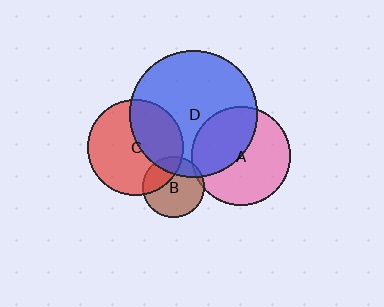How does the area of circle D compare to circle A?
Approximately 1.7 times.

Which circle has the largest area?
Circle D (blue).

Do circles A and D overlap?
Yes.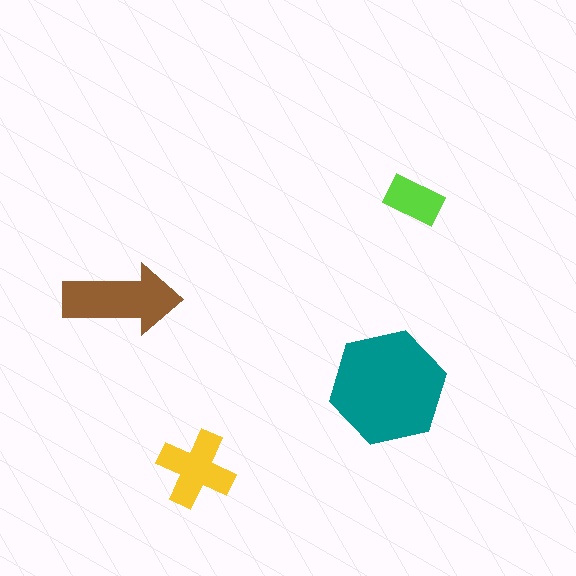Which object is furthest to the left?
The brown arrow is leftmost.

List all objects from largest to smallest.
The teal hexagon, the brown arrow, the yellow cross, the lime rectangle.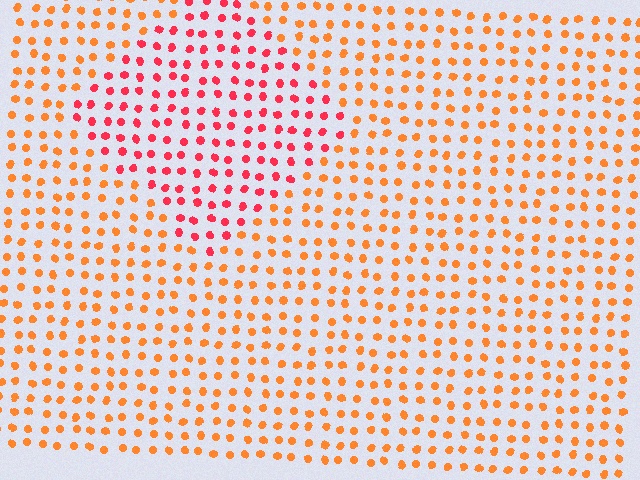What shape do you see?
I see a diamond.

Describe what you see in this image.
The image is filled with small orange elements in a uniform arrangement. A diamond-shaped region is visible where the elements are tinted to a slightly different hue, forming a subtle color boundary.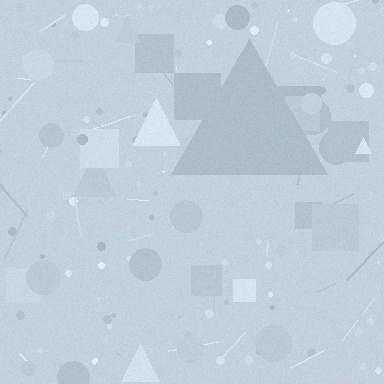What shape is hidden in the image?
A triangle is hidden in the image.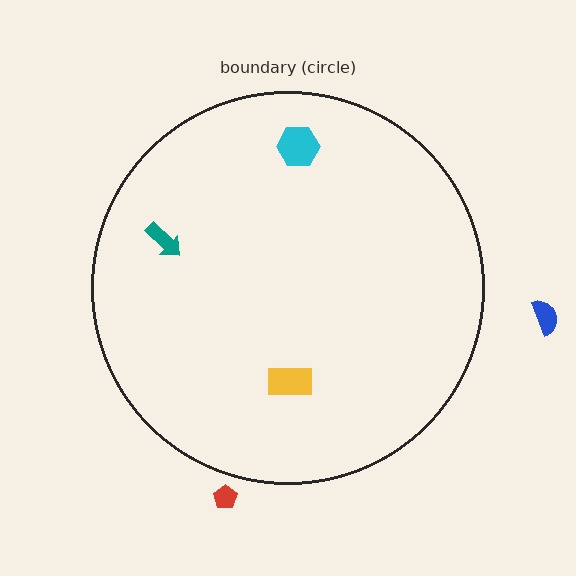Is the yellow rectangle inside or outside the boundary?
Inside.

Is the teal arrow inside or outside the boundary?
Inside.